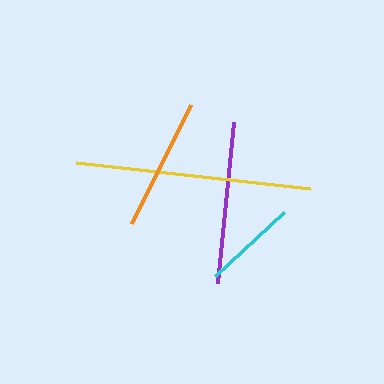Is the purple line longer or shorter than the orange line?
The purple line is longer than the orange line.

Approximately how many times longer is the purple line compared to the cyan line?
The purple line is approximately 1.7 times the length of the cyan line.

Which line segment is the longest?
The yellow line is the longest at approximately 235 pixels.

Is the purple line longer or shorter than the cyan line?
The purple line is longer than the cyan line.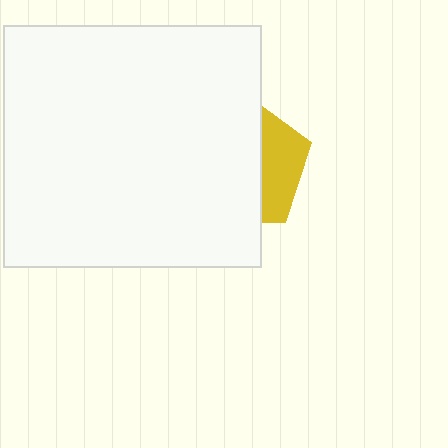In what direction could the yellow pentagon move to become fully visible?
The yellow pentagon could move right. That would shift it out from behind the white rectangle entirely.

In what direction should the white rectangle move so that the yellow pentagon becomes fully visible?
The white rectangle should move left. That is the shortest direction to clear the overlap and leave the yellow pentagon fully visible.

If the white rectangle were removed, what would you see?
You would see the complete yellow pentagon.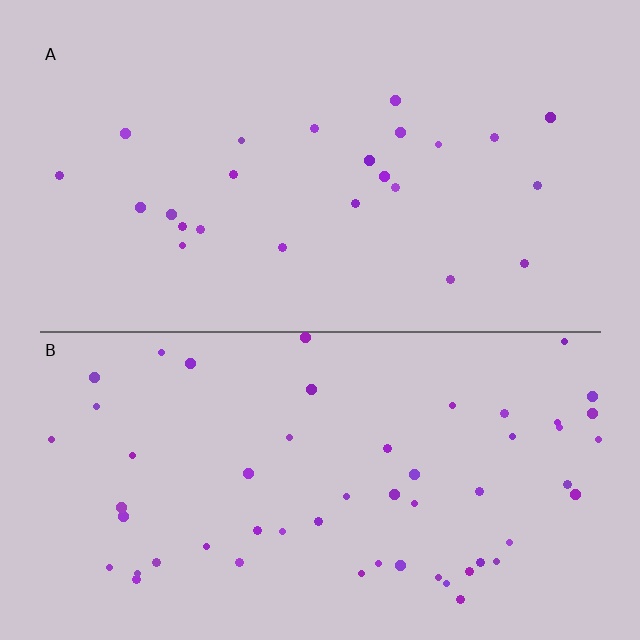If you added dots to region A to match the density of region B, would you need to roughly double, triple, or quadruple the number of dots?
Approximately double.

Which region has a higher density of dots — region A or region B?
B (the bottom).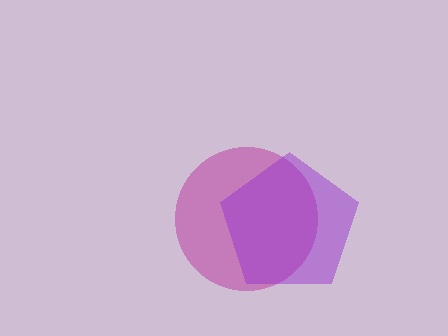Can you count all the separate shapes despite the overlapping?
Yes, there are 2 separate shapes.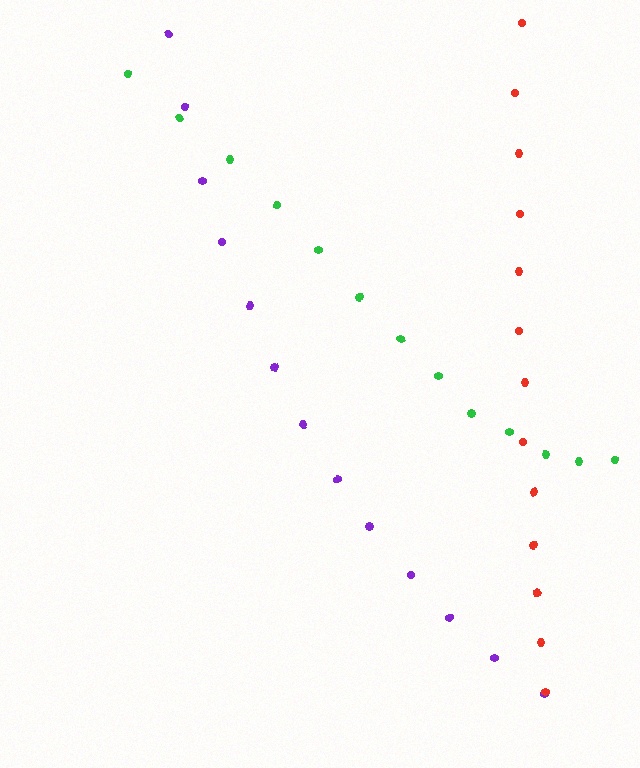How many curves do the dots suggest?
There are 3 distinct paths.